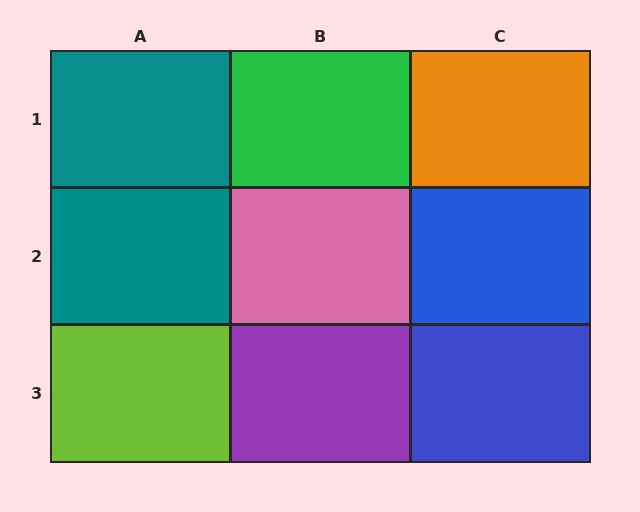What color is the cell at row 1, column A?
Teal.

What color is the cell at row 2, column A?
Teal.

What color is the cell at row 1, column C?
Orange.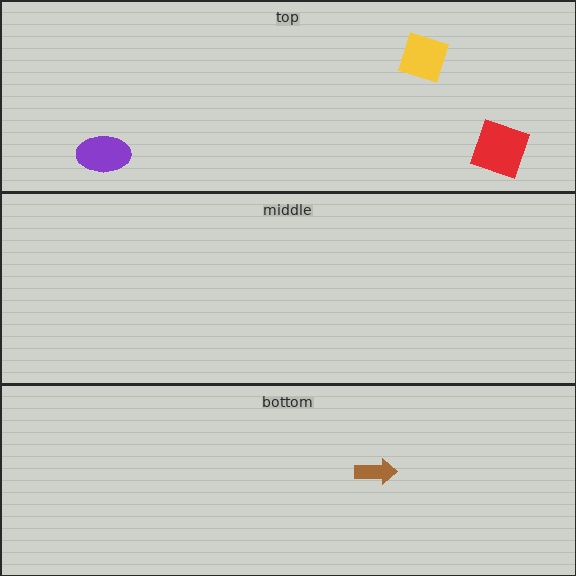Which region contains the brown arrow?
The bottom region.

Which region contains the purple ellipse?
The top region.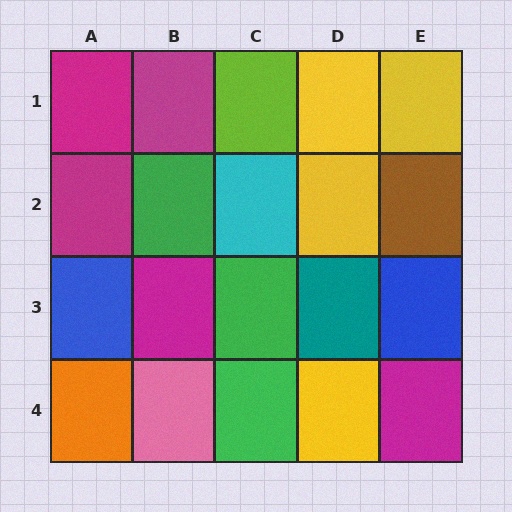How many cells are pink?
1 cell is pink.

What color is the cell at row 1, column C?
Lime.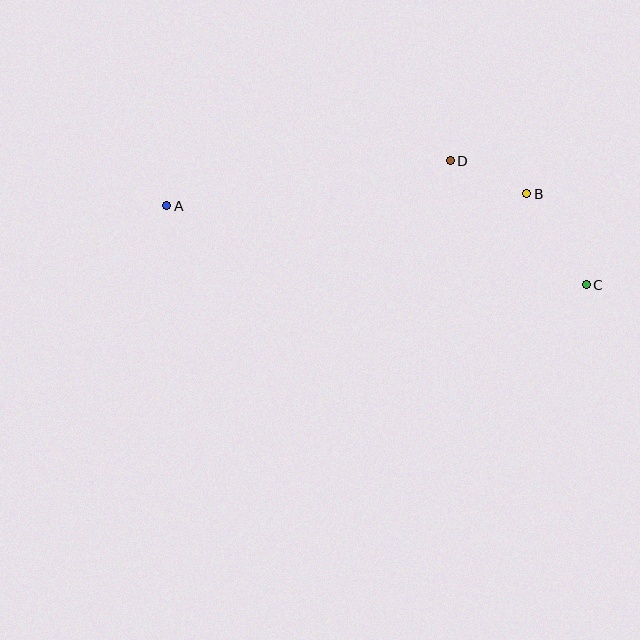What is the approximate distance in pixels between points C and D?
The distance between C and D is approximately 184 pixels.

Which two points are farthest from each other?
Points A and C are farthest from each other.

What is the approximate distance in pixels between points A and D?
The distance between A and D is approximately 287 pixels.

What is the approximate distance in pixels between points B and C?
The distance between B and C is approximately 109 pixels.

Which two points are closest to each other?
Points B and D are closest to each other.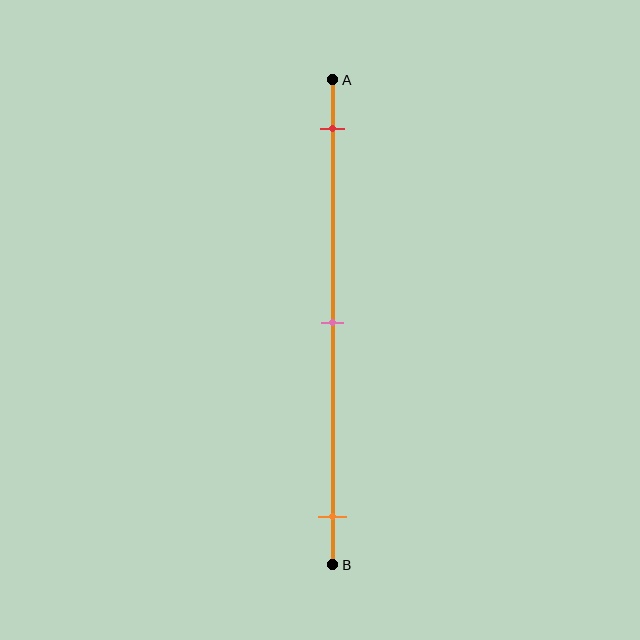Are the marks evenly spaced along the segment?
Yes, the marks are approximately evenly spaced.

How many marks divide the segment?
There are 3 marks dividing the segment.